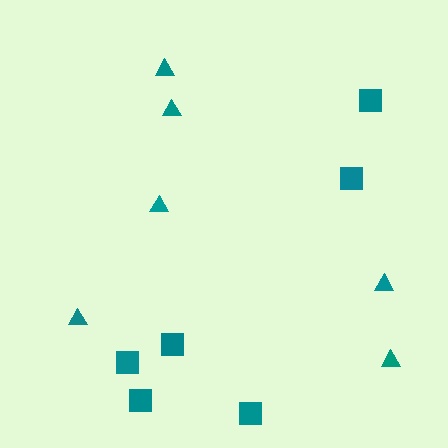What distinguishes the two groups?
There are 2 groups: one group of triangles (6) and one group of squares (6).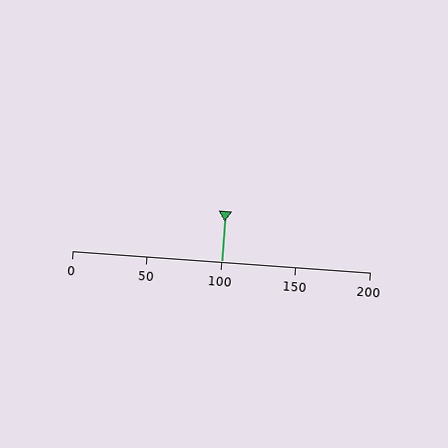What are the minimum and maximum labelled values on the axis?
The axis runs from 0 to 200.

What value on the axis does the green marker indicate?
The marker indicates approximately 100.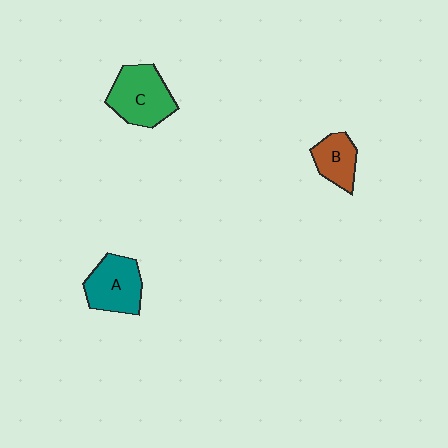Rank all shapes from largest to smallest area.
From largest to smallest: C (green), A (teal), B (brown).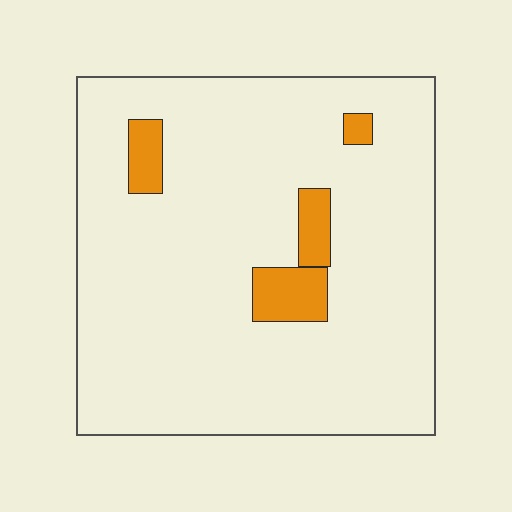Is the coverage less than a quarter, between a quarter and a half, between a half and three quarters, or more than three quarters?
Less than a quarter.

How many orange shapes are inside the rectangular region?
4.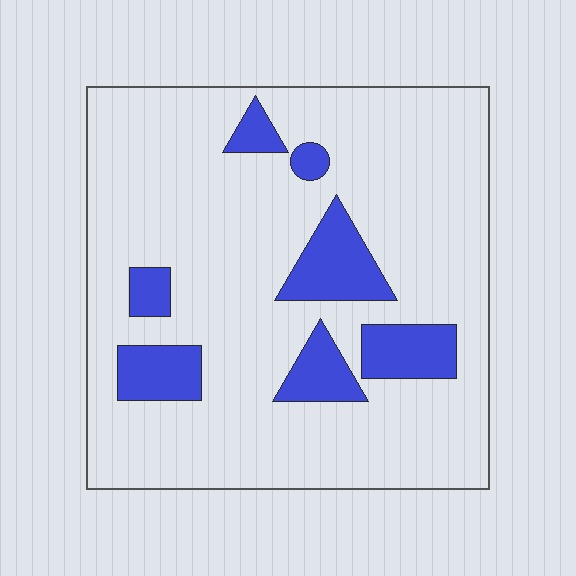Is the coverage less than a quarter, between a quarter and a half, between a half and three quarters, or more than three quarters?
Less than a quarter.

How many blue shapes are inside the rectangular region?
7.